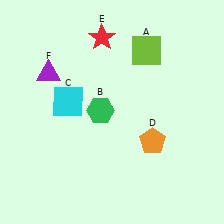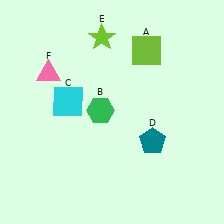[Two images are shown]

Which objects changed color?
D changed from orange to teal. E changed from red to lime. F changed from purple to pink.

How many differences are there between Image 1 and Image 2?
There are 3 differences between the two images.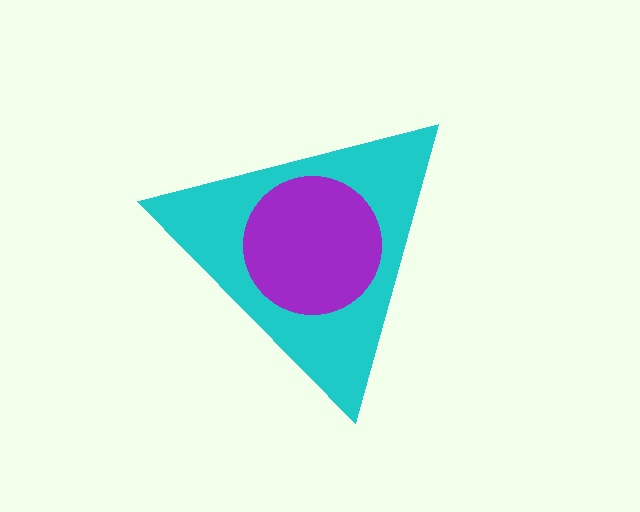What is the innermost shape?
The purple circle.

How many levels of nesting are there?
2.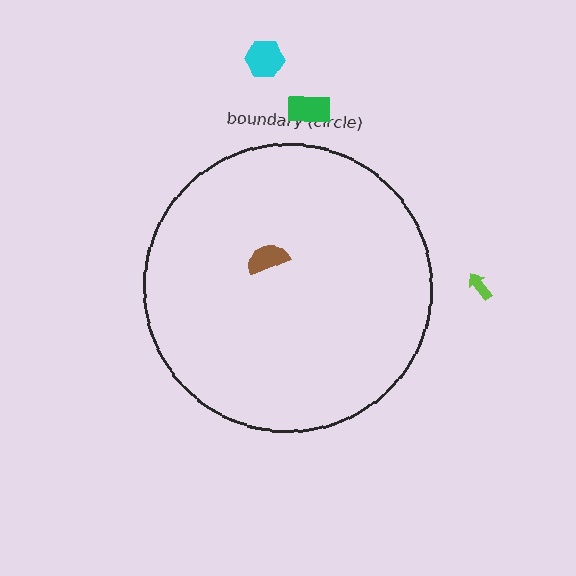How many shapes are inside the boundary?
1 inside, 3 outside.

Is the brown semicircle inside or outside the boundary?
Inside.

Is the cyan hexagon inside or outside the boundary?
Outside.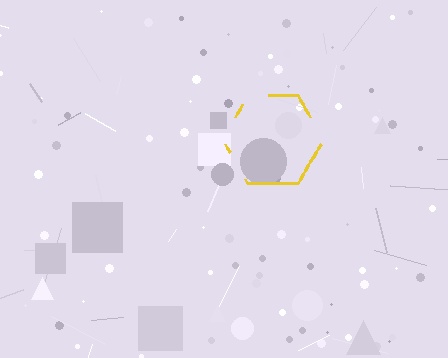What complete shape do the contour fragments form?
The contour fragments form a hexagon.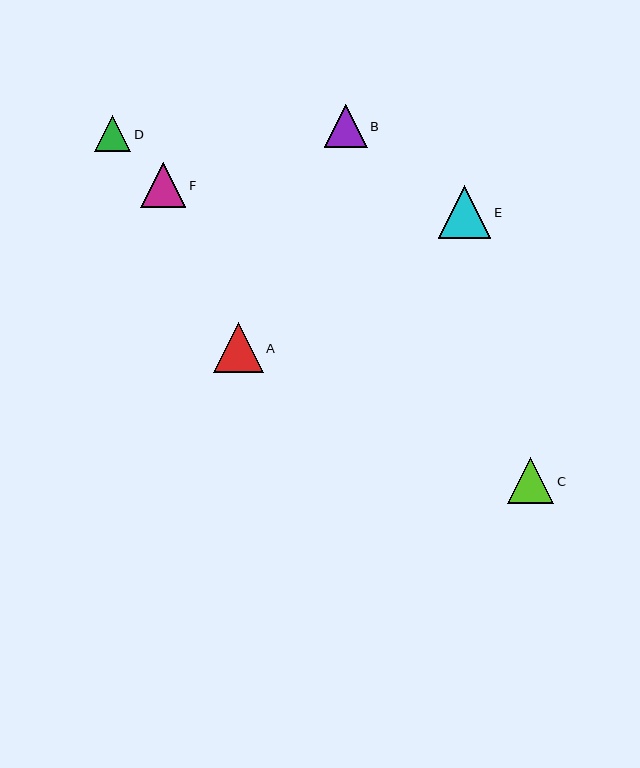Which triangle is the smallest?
Triangle D is the smallest with a size of approximately 36 pixels.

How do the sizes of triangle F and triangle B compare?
Triangle F and triangle B are approximately the same size.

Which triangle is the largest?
Triangle E is the largest with a size of approximately 53 pixels.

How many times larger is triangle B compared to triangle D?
Triangle B is approximately 1.2 times the size of triangle D.